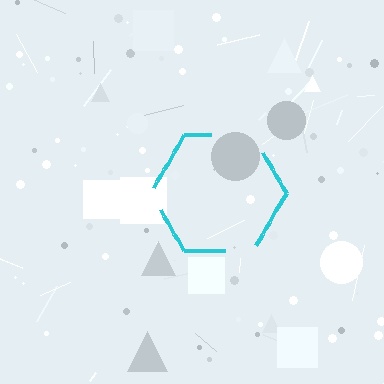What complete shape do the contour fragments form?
The contour fragments form a hexagon.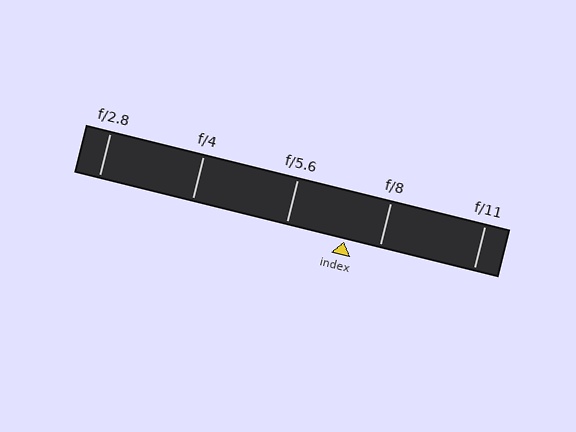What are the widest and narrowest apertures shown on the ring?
The widest aperture shown is f/2.8 and the narrowest is f/11.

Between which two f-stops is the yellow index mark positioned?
The index mark is between f/5.6 and f/8.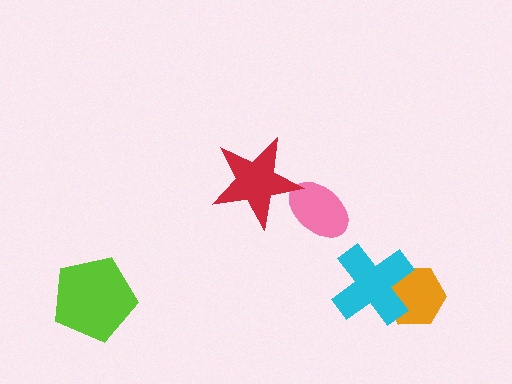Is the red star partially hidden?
No, no other shape covers it.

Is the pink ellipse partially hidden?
Yes, it is partially covered by another shape.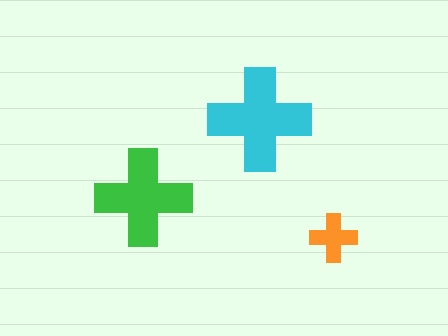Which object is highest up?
The cyan cross is topmost.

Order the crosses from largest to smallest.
the cyan one, the green one, the orange one.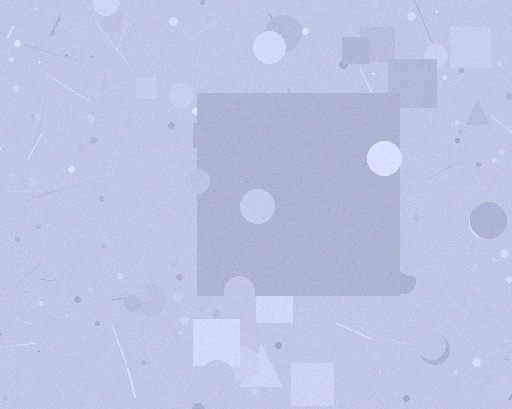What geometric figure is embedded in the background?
A square is embedded in the background.